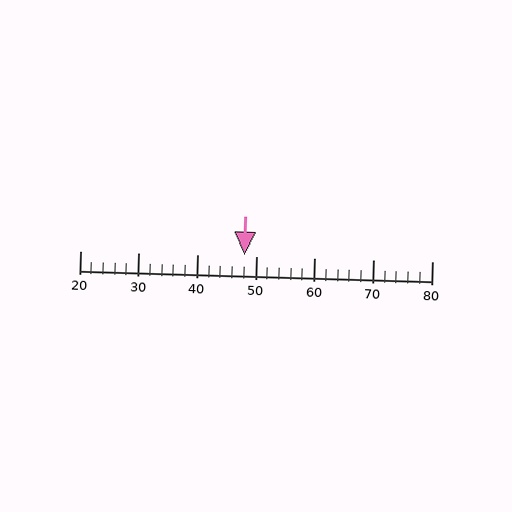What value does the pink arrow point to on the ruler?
The pink arrow points to approximately 48.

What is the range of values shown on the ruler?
The ruler shows values from 20 to 80.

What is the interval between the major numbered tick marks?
The major tick marks are spaced 10 units apart.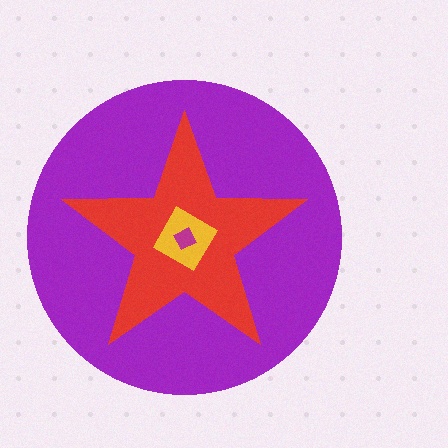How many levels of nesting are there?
4.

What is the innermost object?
The magenta square.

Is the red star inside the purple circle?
Yes.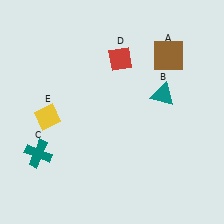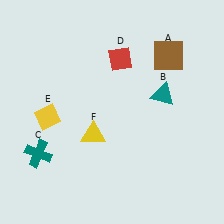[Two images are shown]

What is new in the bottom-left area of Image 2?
A yellow triangle (F) was added in the bottom-left area of Image 2.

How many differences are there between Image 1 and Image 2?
There is 1 difference between the two images.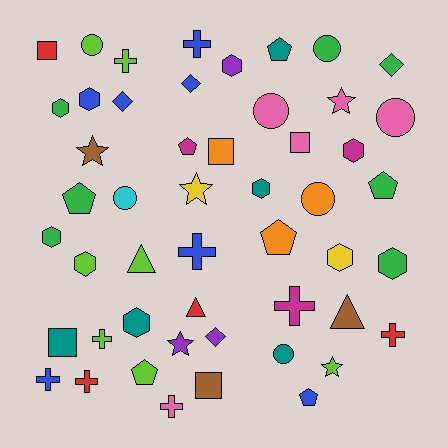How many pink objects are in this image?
There are 5 pink objects.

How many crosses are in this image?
There are 9 crosses.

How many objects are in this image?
There are 50 objects.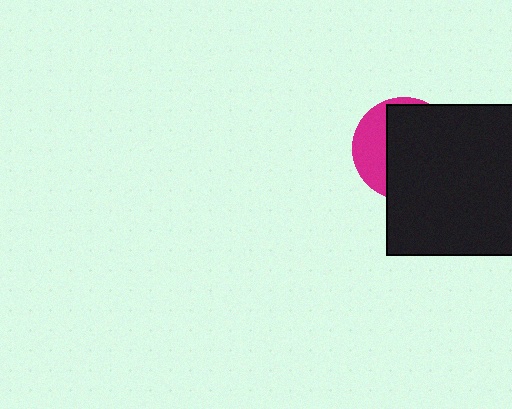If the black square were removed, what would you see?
You would see the complete magenta circle.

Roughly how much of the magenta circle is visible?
A small part of it is visible (roughly 30%).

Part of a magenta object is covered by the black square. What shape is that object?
It is a circle.